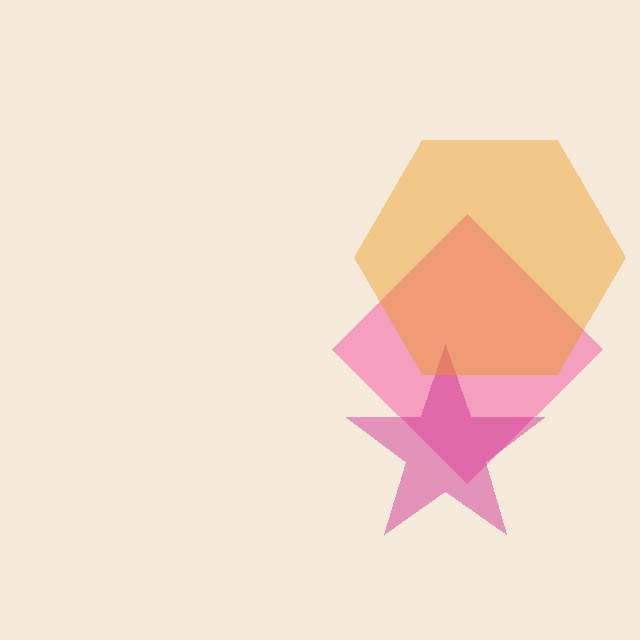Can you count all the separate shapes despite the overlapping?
Yes, there are 3 separate shapes.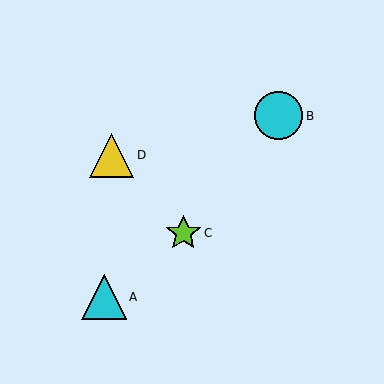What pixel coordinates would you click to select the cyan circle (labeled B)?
Click at (279, 116) to select the cyan circle B.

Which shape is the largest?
The cyan circle (labeled B) is the largest.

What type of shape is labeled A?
Shape A is a cyan triangle.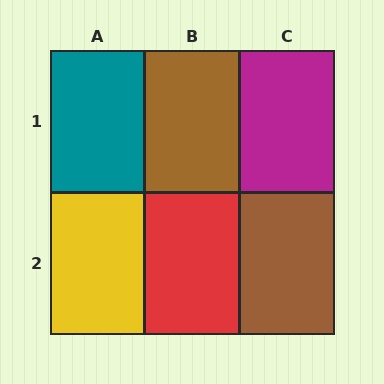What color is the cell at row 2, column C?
Brown.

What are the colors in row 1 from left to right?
Teal, brown, magenta.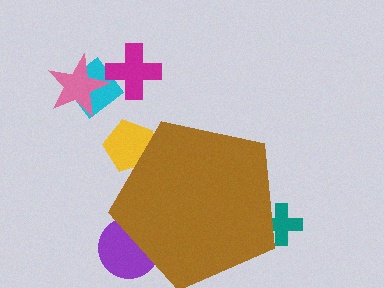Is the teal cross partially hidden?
Yes, the teal cross is partially hidden behind the brown pentagon.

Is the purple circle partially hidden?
Yes, the purple circle is partially hidden behind the brown pentagon.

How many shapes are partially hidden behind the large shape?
3 shapes are partially hidden.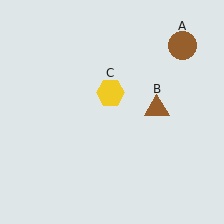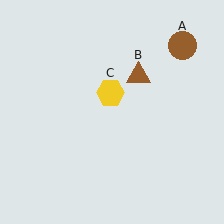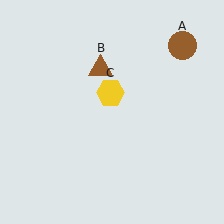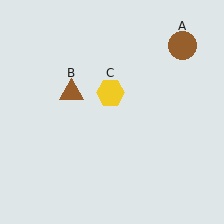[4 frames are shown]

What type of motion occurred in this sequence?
The brown triangle (object B) rotated counterclockwise around the center of the scene.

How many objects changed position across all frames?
1 object changed position: brown triangle (object B).